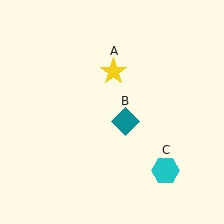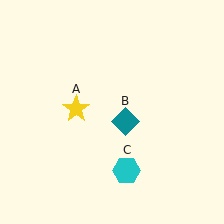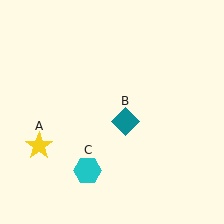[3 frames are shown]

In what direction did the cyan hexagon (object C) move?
The cyan hexagon (object C) moved left.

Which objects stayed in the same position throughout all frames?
Teal diamond (object B) remained stationary.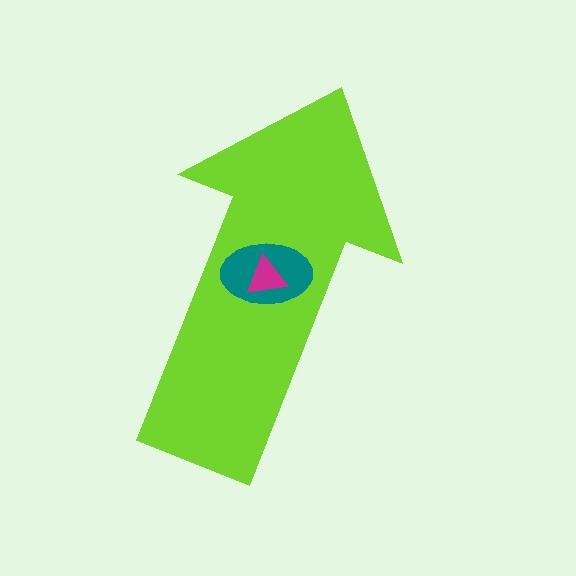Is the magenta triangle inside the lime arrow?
Yes.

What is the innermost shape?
The magenta triangle.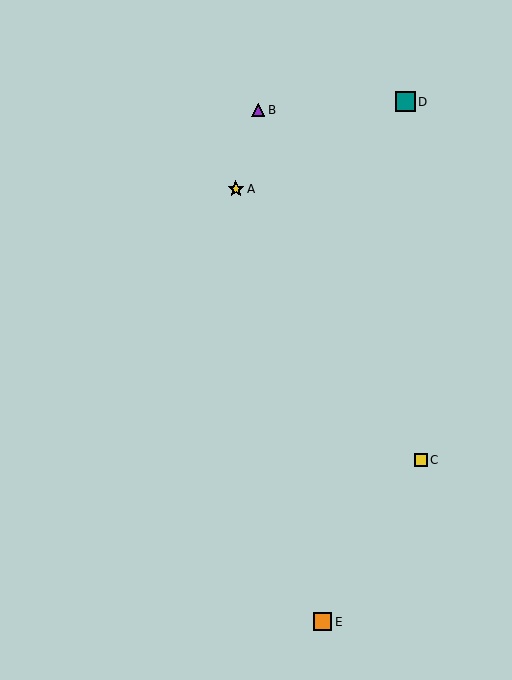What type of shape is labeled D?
Shape D is a teal square.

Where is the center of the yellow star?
The center of the yellow star is at (236, 189).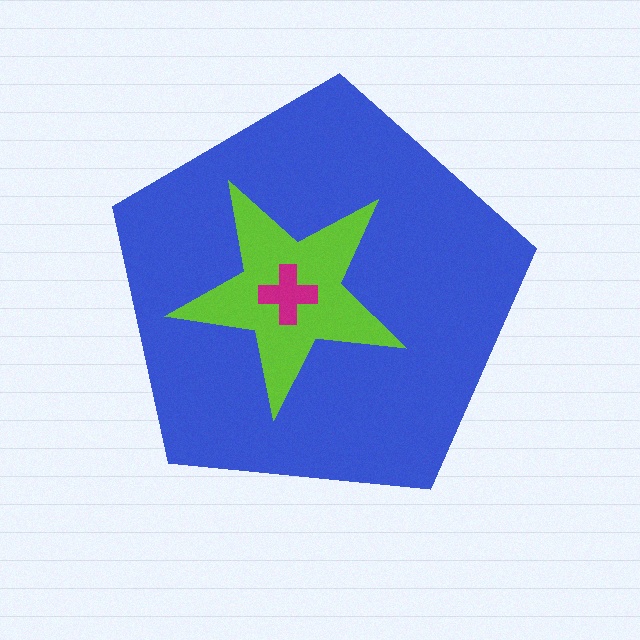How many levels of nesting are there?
3.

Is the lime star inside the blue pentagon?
Yes.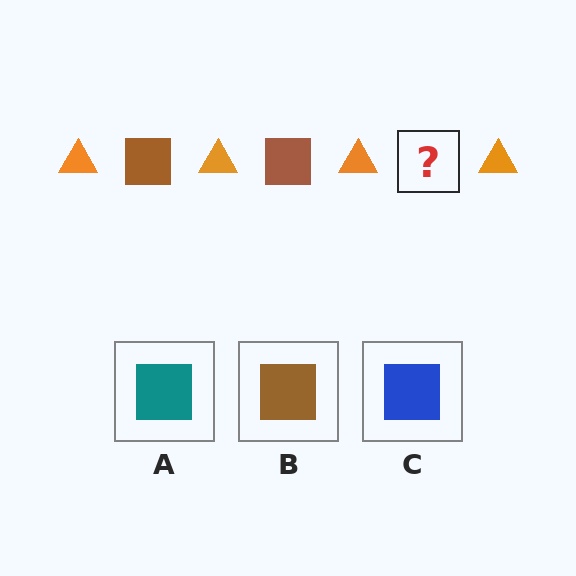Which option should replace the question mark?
Option B.